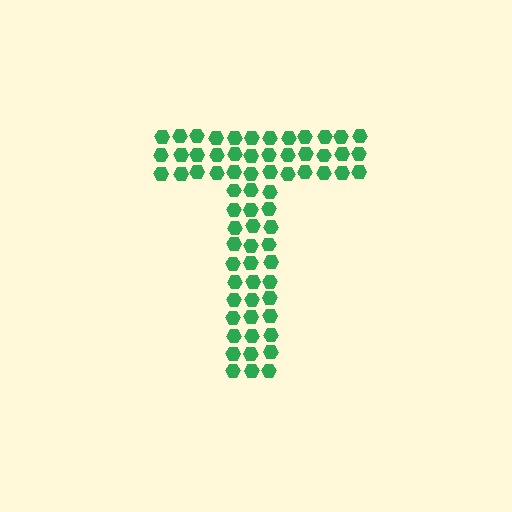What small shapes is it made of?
It is made of small hexagons.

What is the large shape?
The large shape is the letter T.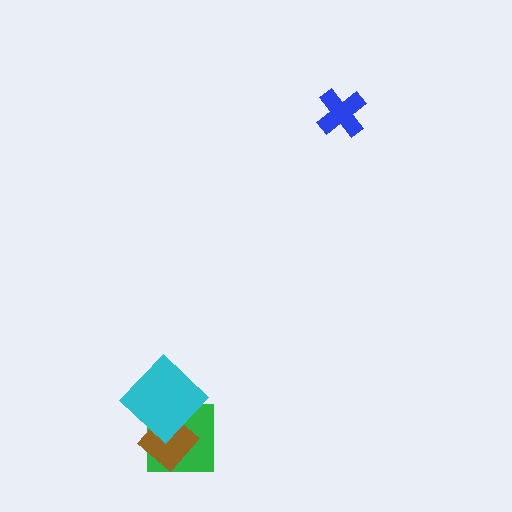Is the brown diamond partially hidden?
Yes, it is partially covered by another shape.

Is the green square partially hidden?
Yes, it is partially covered by another shape.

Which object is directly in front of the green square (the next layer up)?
The brown diamond is directly in front of the green square.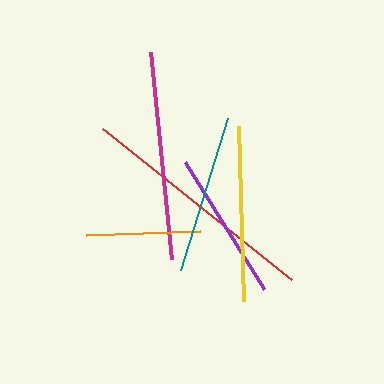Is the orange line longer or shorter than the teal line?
The teal line is longer than the orange line.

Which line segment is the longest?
The red line is the longest at approximately 242 pixels.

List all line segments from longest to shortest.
From longest to shortest: red, magenta, yellow, teal, purple, orange.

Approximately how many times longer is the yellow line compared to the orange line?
The yellow line is approximately 1.5 times the length of the orange line.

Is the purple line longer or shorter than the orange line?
The purple line is longer than the orange line.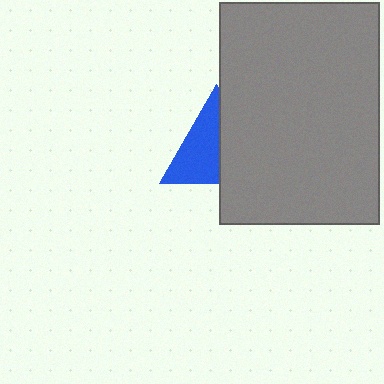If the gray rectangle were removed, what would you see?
You would see the complete blue triangle.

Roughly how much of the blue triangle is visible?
About half of it is visible (roughly 55%).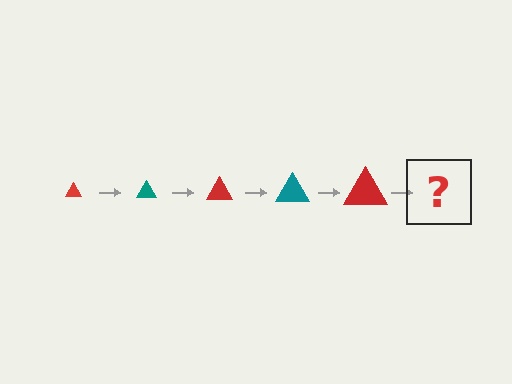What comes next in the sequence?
The next element should be a teal triangle, larger than the previous one.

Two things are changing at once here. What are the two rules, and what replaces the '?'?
The two rules are that the triangle grows larger each step and the color cycles through red and teal. The '?' should be a teal triangle, larger than the previous one.